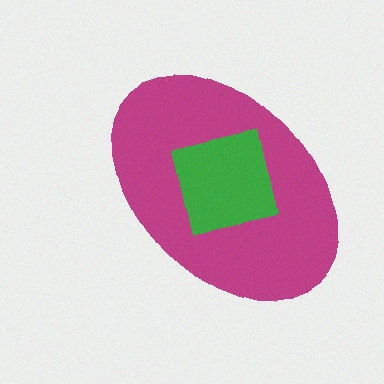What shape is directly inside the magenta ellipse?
The green square.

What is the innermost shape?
The green square.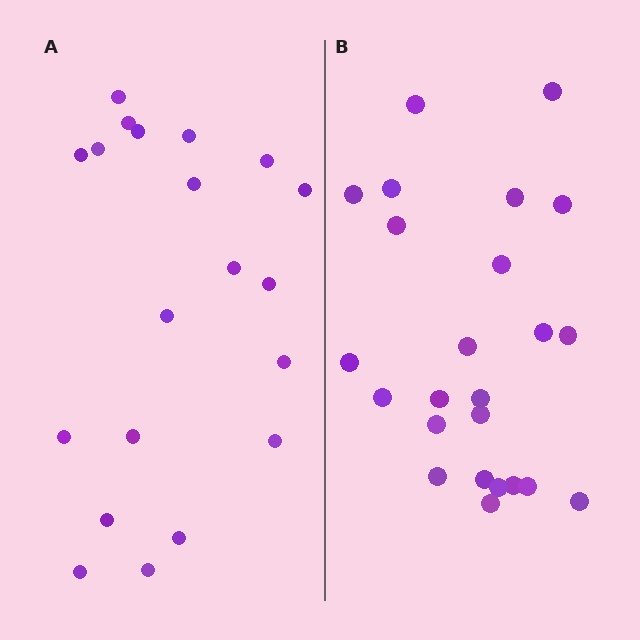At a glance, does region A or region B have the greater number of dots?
Region B (the right region) has more dots.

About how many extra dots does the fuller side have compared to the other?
Region B has about 4 more dots than region A.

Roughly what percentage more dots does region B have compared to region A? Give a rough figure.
About 20% more.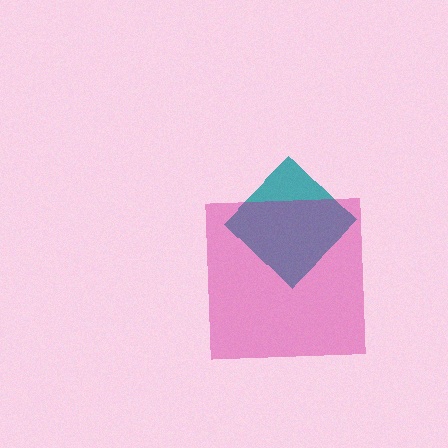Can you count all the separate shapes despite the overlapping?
Yes, there are 2 separate shapes.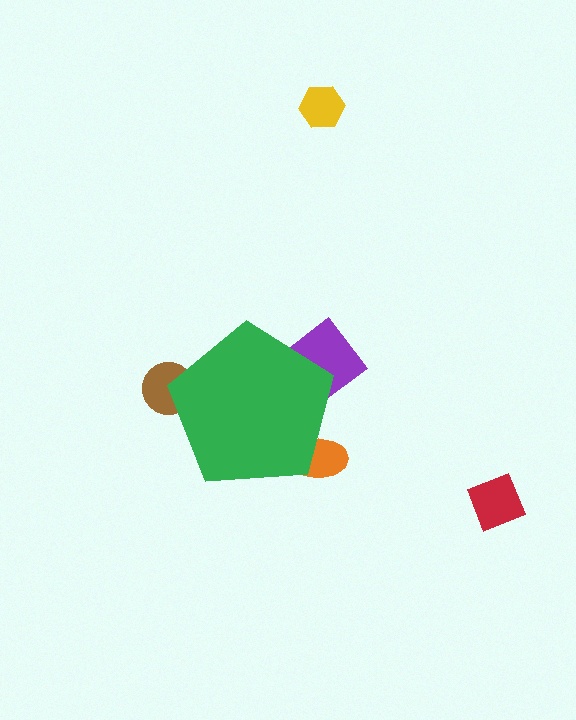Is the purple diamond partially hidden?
Yes, the purple diamond is partially hidden behind the green pentagon.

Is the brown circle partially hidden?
Yes, the brown circle is partially hidden behind the green pentagon.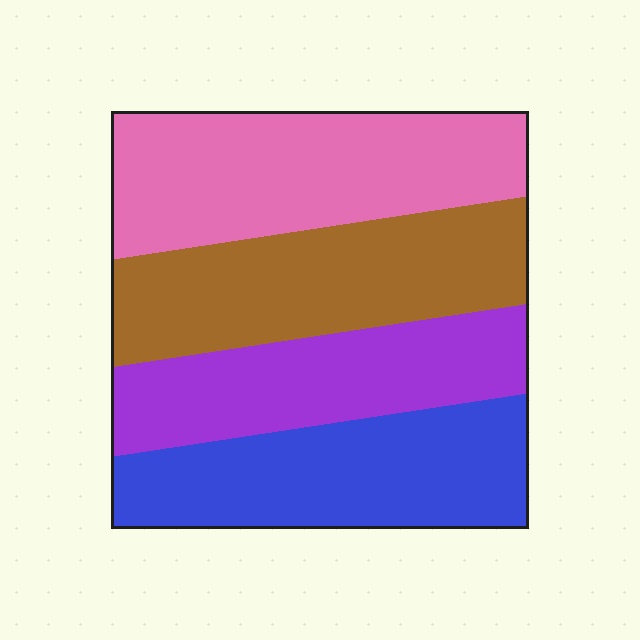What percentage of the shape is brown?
Brown covers about 25% of the shape.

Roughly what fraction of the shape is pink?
Pink takes up about one quarter (1/4) of the shape.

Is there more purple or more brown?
Brown.